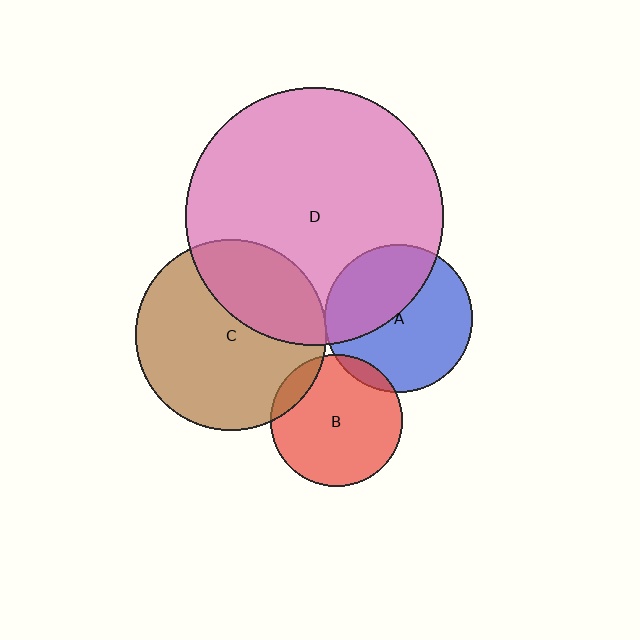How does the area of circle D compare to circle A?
Approximately 3.0 times.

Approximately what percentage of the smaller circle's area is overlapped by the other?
Approximately 40%.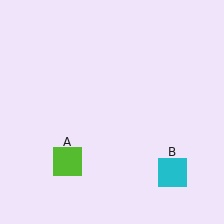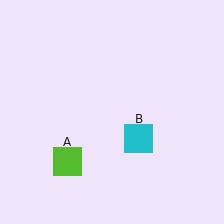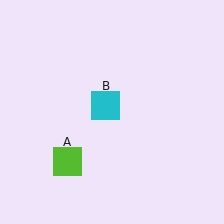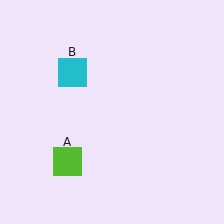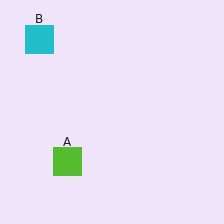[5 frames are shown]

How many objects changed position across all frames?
1 object changed position: cyan square (object B).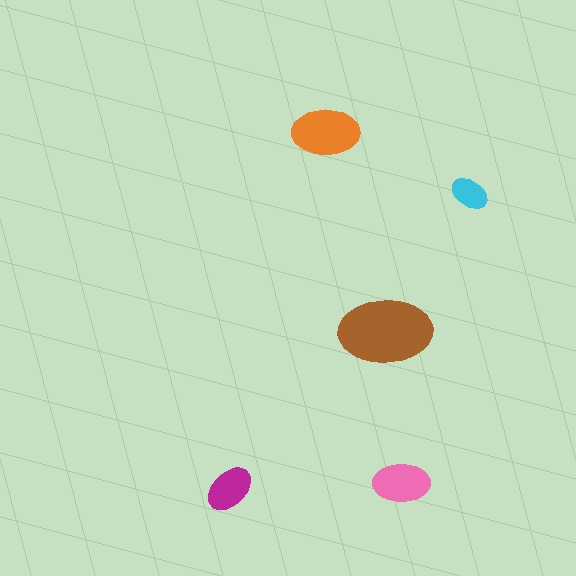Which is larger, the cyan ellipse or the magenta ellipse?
The magenta one.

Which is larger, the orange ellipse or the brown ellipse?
The brown one.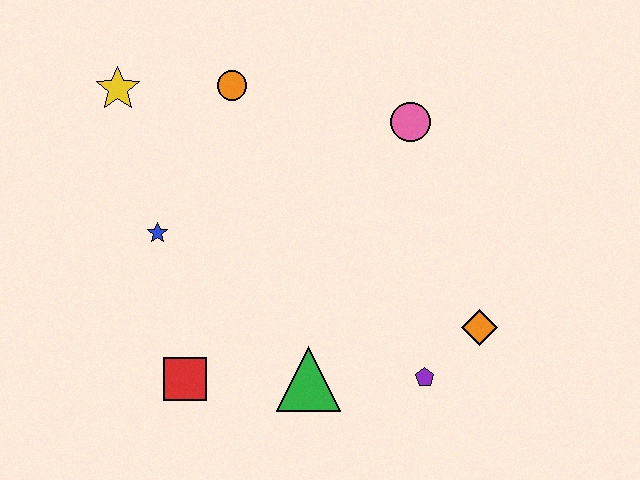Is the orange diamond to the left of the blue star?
No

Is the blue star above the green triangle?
Yes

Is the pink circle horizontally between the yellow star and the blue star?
No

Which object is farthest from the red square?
The pink circle is farthest from the red square.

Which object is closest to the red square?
The green triangle is closest to the red square.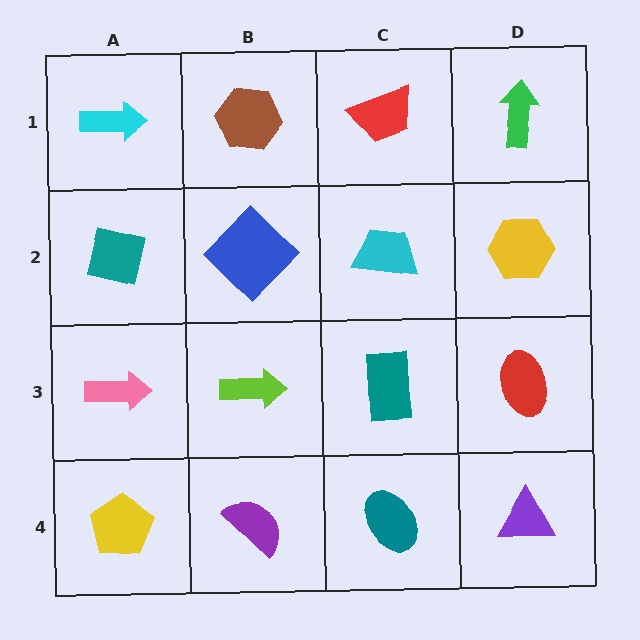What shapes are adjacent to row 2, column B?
A brown hexagon (row 1, column B), a lime arrow (row 3, column B), a teal square (row 2, column A), a cyan trapezoid (row 2, column C).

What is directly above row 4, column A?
A pink arrow.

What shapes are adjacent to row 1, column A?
A teal square (row 2, column A), a brown hexagon (row 1, column B).